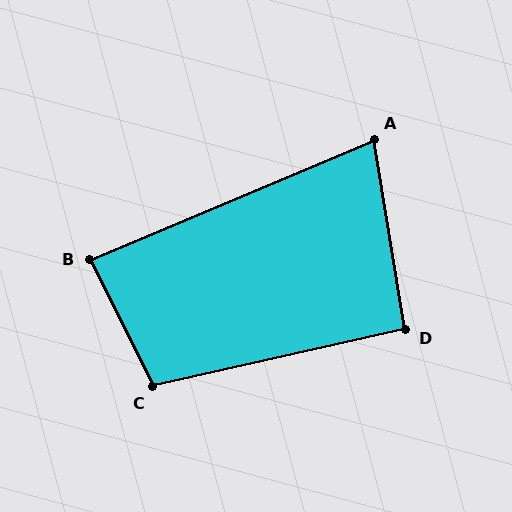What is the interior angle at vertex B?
Approximately 86 degrees (approximately right).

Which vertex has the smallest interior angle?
A, at approximately 76 degrees.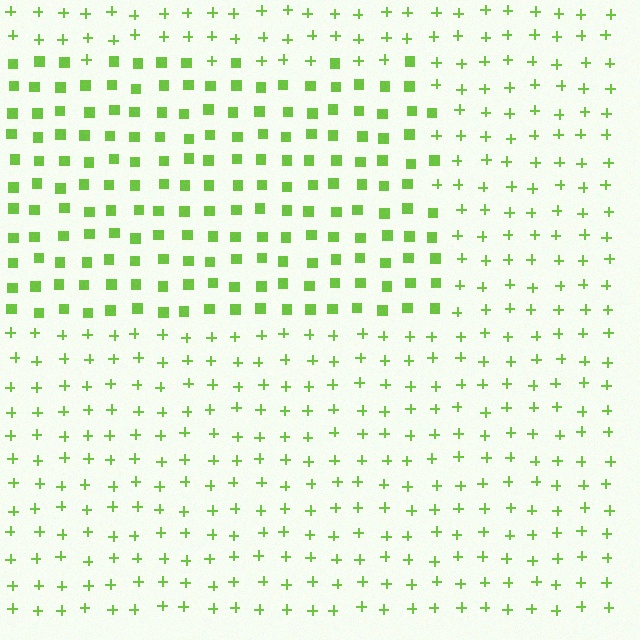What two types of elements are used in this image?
The image uses squares inside the rectangle region and plus signs outside it.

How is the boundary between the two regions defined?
The boundary is defined by a change in element shape: squares inside vs. plus signs outside. All elements share the same color and spacing.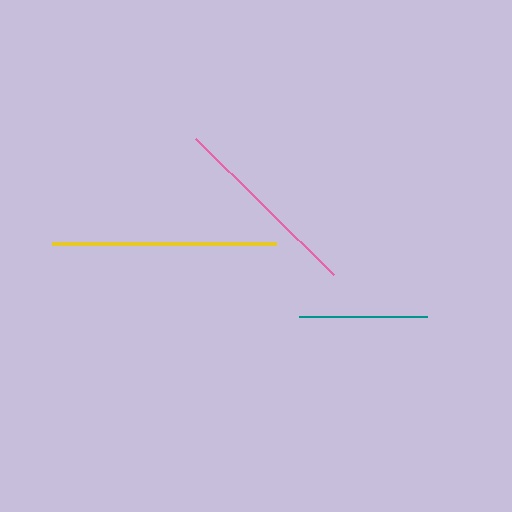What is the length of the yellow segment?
The yellow segment is approximately 224 pixels long.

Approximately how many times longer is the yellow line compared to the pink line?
The yellow line is approximately 1.2 times the length of the pink line.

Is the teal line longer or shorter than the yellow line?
The yellow line is longer than the teal line.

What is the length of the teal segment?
The teal segment is approximately 128 pixels long.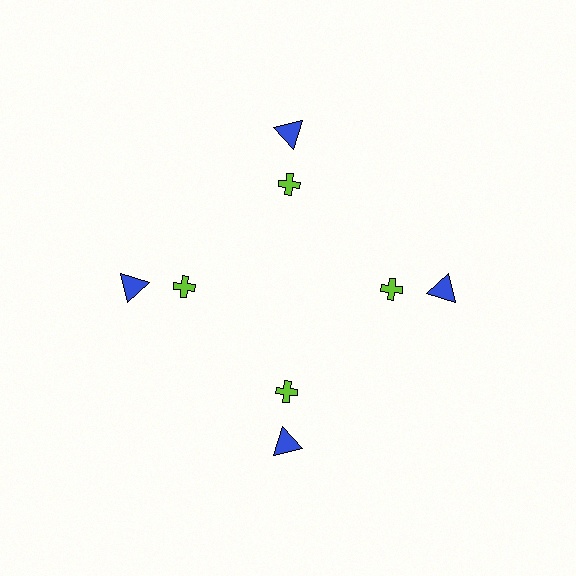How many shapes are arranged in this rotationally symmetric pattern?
There are 8 shapes, arranged in 4 groups of 2.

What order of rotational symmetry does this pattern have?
This pattern has 4-fold rotational symmetry.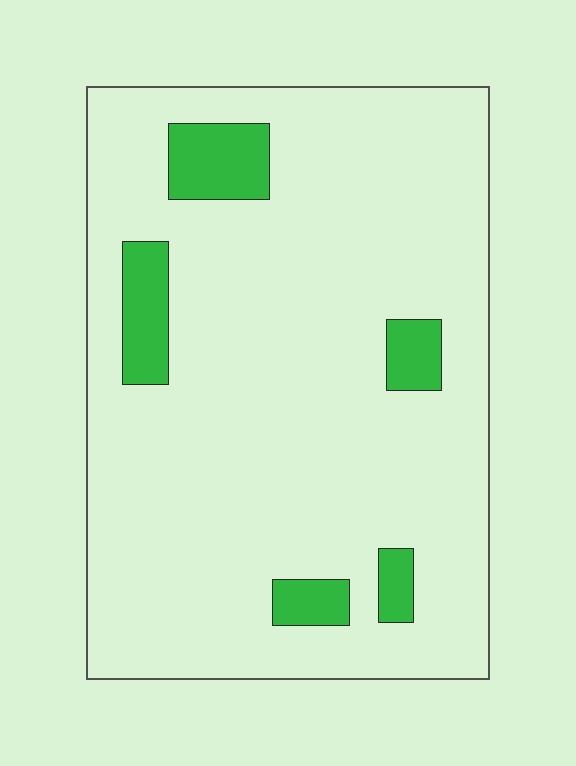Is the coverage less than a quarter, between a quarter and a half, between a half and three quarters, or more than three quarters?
Less than a quarter.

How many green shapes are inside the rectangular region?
5.